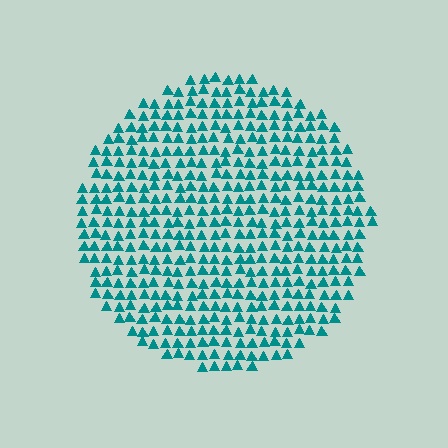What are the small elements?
The small elements are triangles.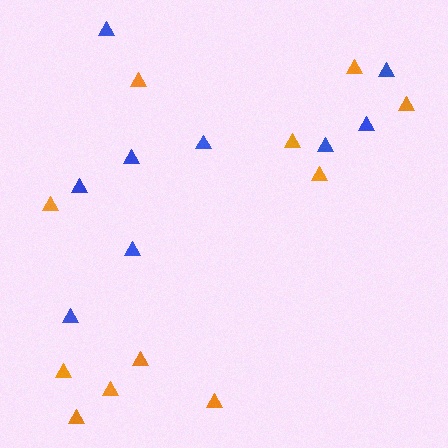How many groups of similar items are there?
There are 2 groups: one group of blue triangles (9) and one group of orange triangles (11).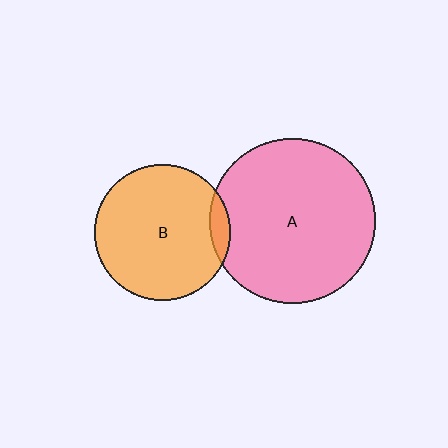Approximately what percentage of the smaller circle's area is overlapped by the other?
Approximately 5%.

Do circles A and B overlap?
Yes.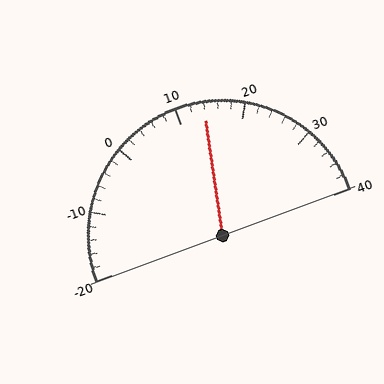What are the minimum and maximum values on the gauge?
The gauge ranges from -20 to 40.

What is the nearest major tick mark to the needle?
The nearest major tick mark is 10.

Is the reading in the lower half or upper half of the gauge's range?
The reading is in the upper half of the range (-20 to 40).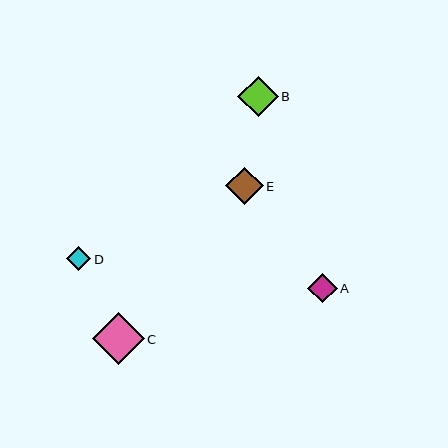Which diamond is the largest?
Diamond C is the largest with a size of approximately 52 pixels.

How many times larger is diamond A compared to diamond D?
Diamond A is approximately 1.2 times the size of diamond D.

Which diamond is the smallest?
Diamond D is the smallest with a size of approximately 25 pixels.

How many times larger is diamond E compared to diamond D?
Diamond E is approximately 1.5 times the size of diamond D.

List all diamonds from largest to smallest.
From largest to smallest: C, B, E, A, D.